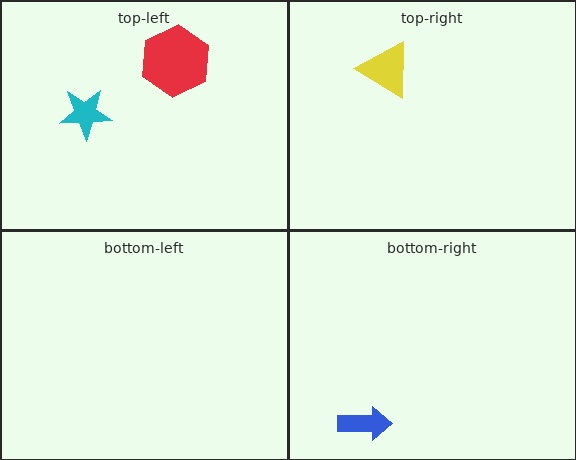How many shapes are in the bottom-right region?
1.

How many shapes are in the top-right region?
1.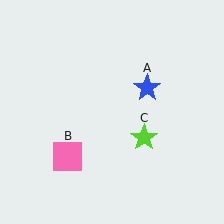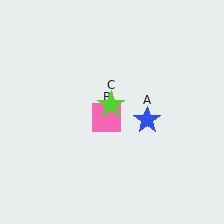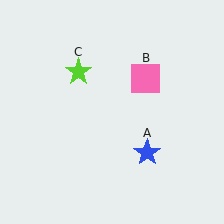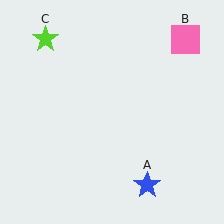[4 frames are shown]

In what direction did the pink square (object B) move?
The pink square (object B) moved up and to the right.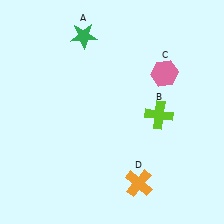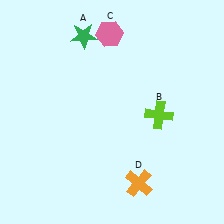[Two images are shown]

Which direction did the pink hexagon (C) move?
The pink hexagon (C) moved left.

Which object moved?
The pink hexagon (C) moved left.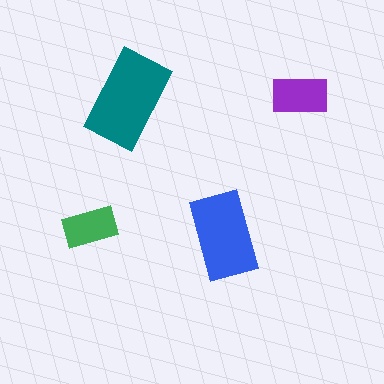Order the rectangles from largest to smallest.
the teal one, the blue one, the purple one, the green one.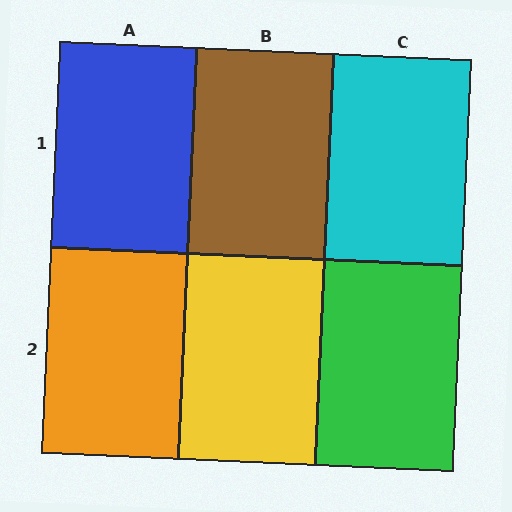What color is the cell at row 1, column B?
Brown.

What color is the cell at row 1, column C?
Cyan.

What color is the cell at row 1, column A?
Blue.